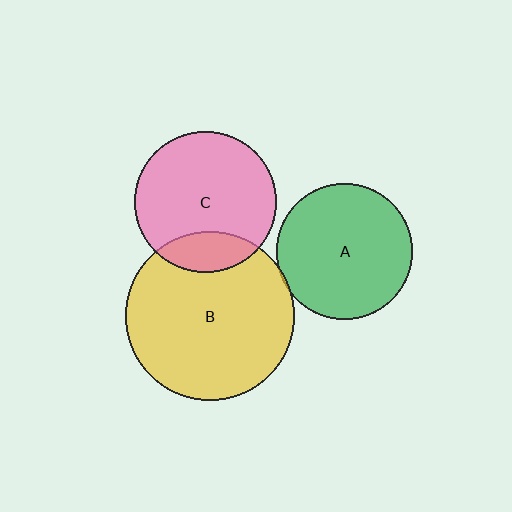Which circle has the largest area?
Circle B (yellow).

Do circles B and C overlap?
Yes.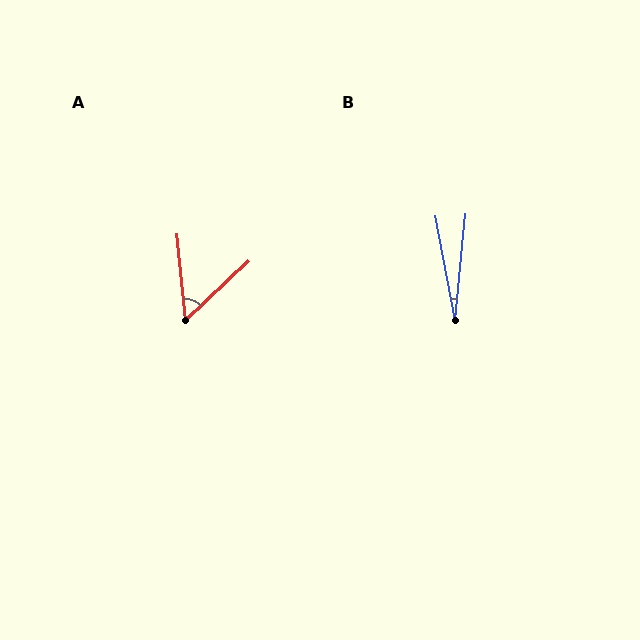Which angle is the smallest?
B, at approximately 16 degrees.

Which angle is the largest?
A, at approximately 52 degrees.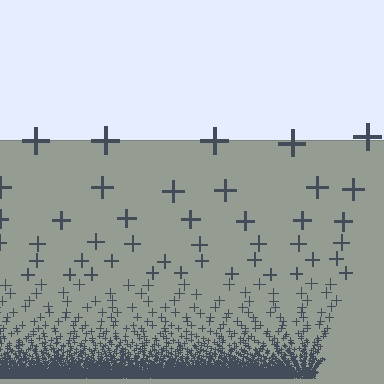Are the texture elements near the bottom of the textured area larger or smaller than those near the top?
Smaller. The gradient is inverted — elements near the bottom are smaller and denser.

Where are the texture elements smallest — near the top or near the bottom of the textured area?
Near the bottom.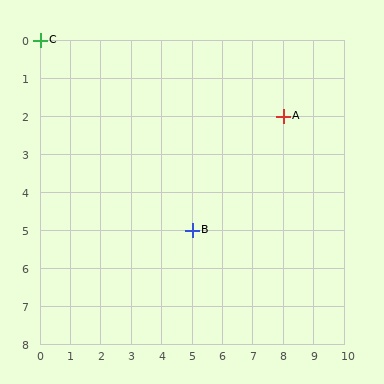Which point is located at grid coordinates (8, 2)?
Point A is at (8, 2).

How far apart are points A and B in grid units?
Points A and B are 3 columns and 3 rows apart (about 4.2 grid units diagonally).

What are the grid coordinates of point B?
Point B is at grid coordinates (5, 5).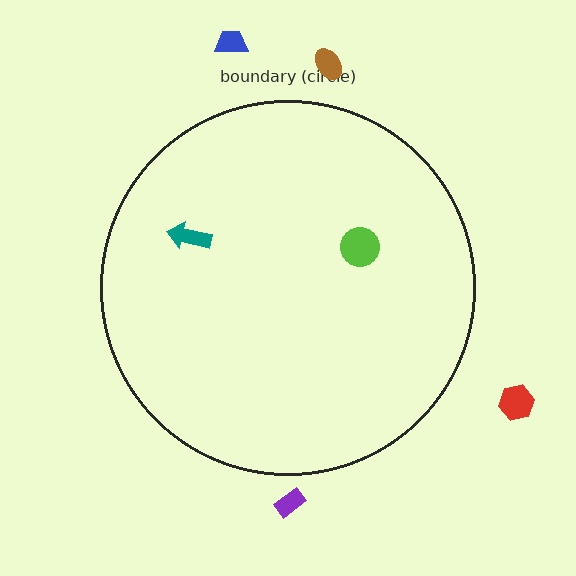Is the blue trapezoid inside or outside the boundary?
Outside.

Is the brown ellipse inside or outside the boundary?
Outside.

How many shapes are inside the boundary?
2 inside, 4 outside.